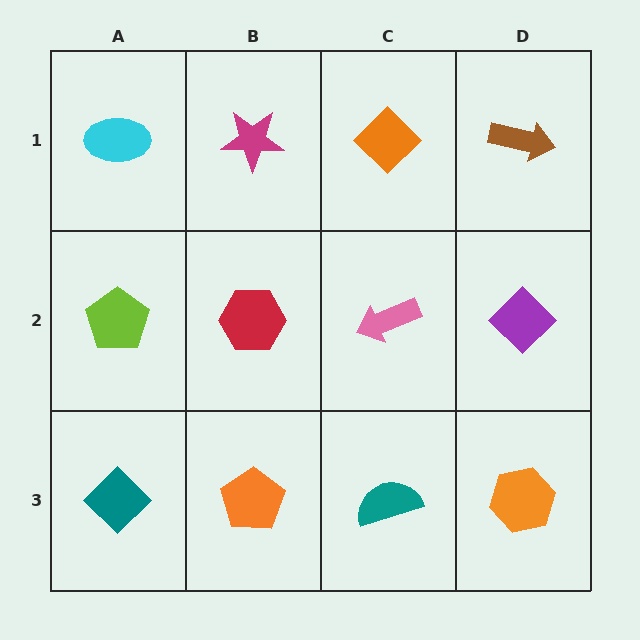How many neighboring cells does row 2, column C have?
4.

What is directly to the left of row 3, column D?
A teal semicircle.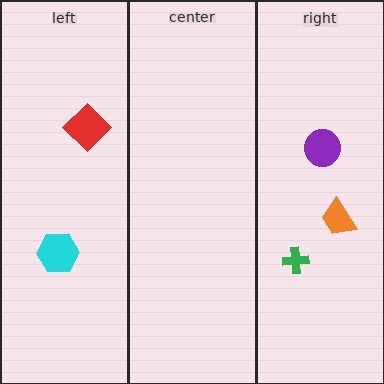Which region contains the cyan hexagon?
The left region.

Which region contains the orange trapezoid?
The right region.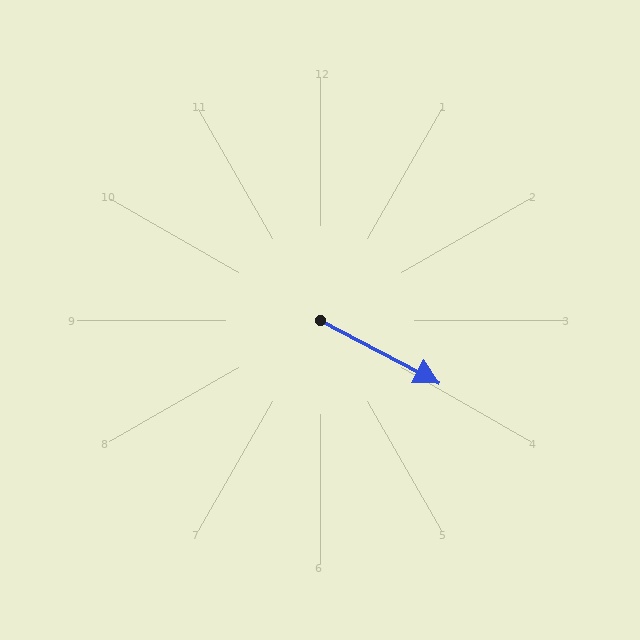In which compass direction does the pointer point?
Southeast.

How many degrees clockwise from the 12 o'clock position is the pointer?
Approximately 118 degrees.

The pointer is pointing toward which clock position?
Roughly 4 o'clock.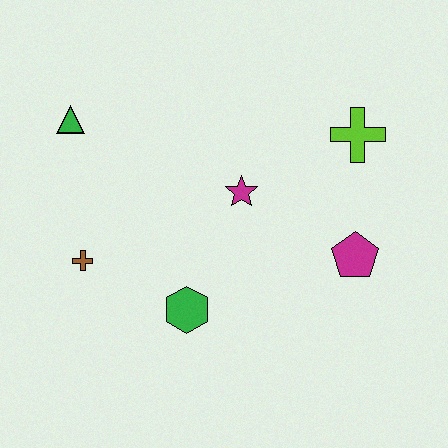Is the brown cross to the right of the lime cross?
No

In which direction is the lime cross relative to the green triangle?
The lime cross is to the right of the green triangle.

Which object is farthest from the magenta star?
The green triangle is farthest from the magenta star.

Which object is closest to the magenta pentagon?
The lime cross is closest to the magenta pentagon.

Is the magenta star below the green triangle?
Yes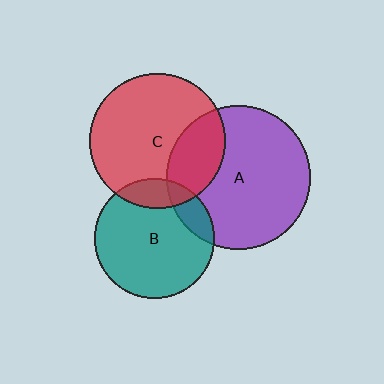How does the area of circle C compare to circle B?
Approximately 1.3 times.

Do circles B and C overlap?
Yes.